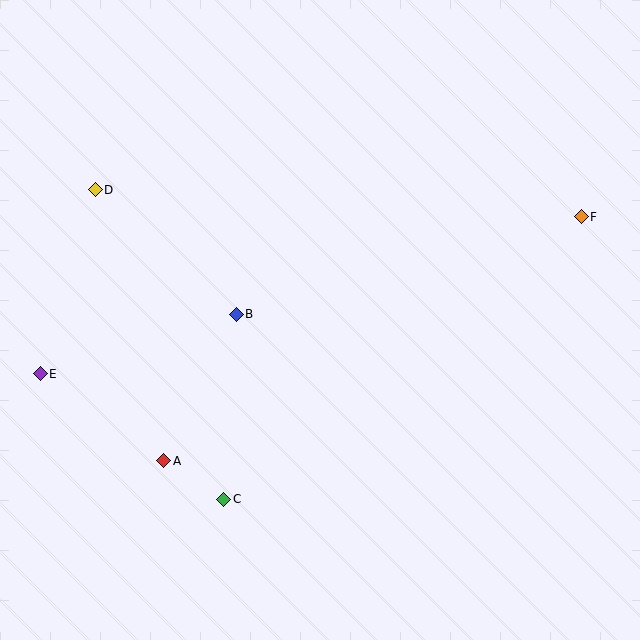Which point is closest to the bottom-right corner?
Point F is closest to the bottom-right corner.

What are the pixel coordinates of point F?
Point F is at (581, 217).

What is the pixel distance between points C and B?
The distance between C and B is 186 pixels.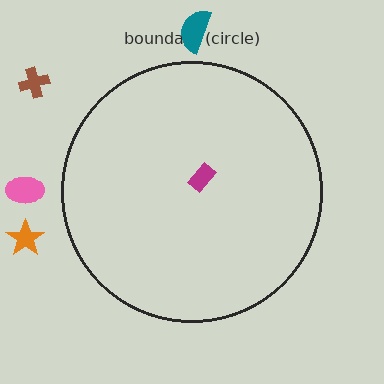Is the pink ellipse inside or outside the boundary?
Outside.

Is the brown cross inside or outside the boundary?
Outside.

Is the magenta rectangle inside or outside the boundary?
Inside.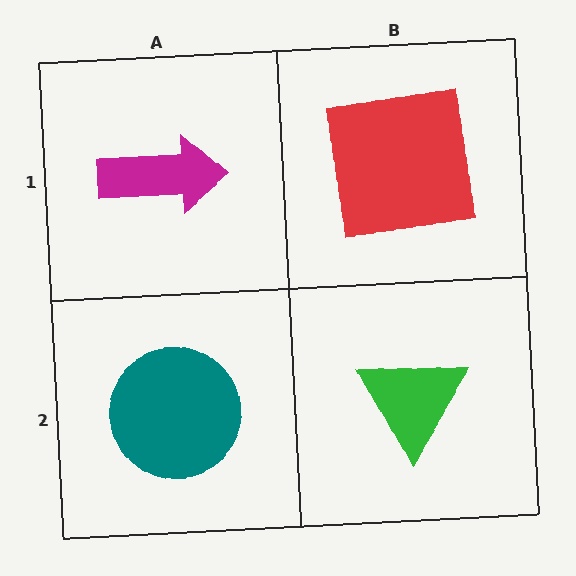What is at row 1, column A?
A magenta arrow.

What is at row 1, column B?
A red square.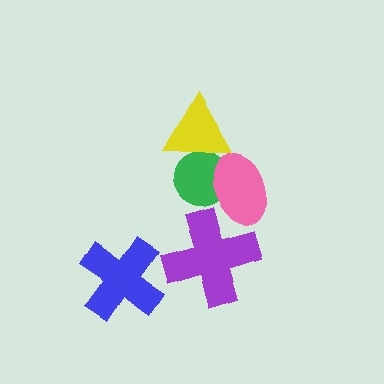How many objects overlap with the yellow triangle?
1 object overlaps with the yellow triangle.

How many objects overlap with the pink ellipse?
2 objects overlap with the pink ellipse.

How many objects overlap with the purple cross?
1 object overlaps with the purple cross.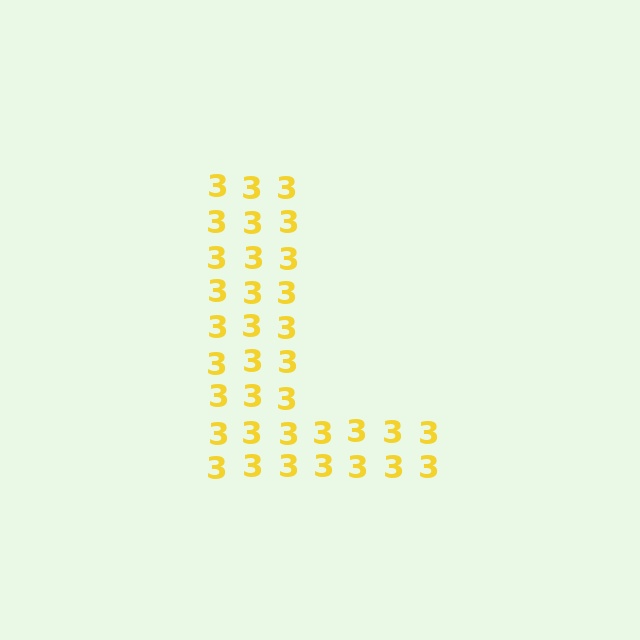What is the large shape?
The large shape is the letter L.